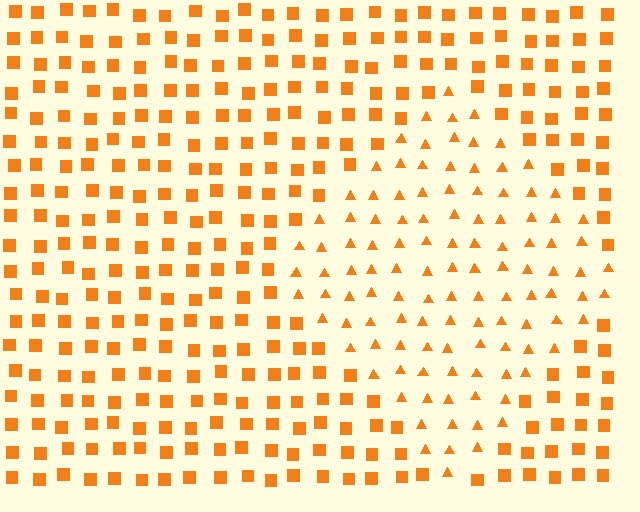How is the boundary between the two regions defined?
The boundary is defined by a change in element shape: triangles inside vs. squares outside. All elements share the same color and spacing.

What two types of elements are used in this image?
The image uses triangles inside the diamond region and squares outside it.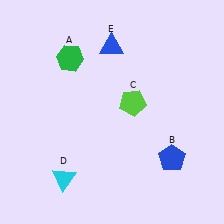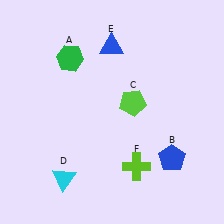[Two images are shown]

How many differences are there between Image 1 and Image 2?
There is 1 difference between the two images.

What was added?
A lime cross (F) was added in Image 2.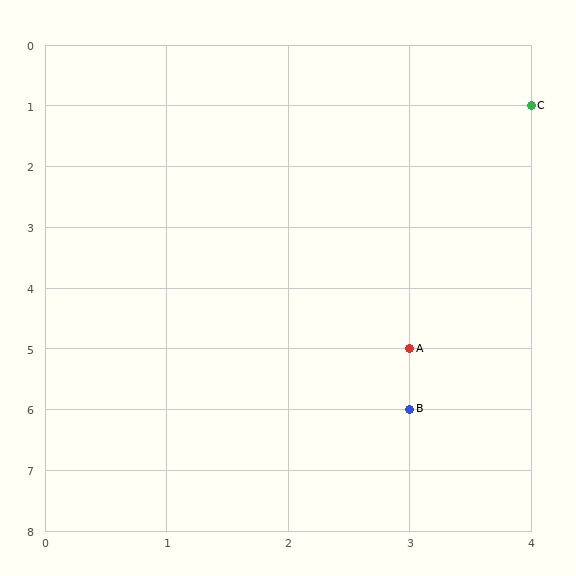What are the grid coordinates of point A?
Point A is at grid coordinates (3, 5).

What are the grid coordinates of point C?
Point C is at grid coordinates (4, 1).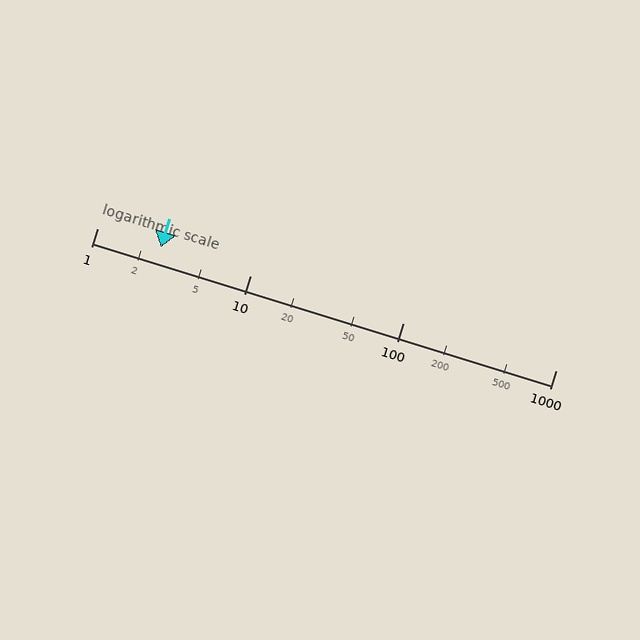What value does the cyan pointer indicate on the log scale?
The pointer indicates approximately 2.6.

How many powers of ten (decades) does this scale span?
The scale spans 3 decades, from 1 to 1000.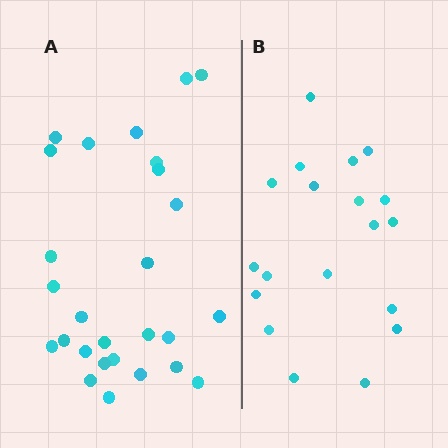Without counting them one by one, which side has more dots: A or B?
Region A (the left region) has more dots.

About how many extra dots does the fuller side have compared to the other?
Region A has roughly 8 or so more dots than region B.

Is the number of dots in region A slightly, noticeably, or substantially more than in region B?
Region A has noticeably more, but not dramatically so. The ratio is roughly 1.4 to 1.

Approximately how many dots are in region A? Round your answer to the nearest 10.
About 30 dots. (The exact count is 27, which rounds to 30.)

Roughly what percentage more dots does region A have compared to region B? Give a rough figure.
About 40% more.